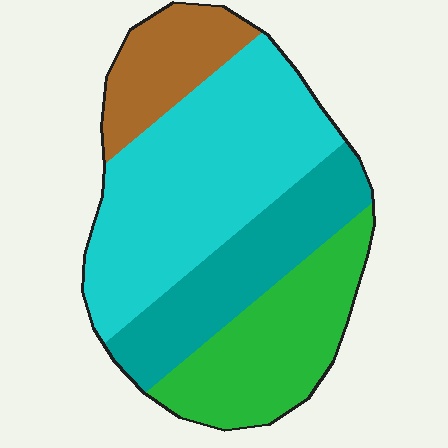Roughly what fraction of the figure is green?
Green covers roughly 25% of the figure.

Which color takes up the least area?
Brown, at roughly 15%.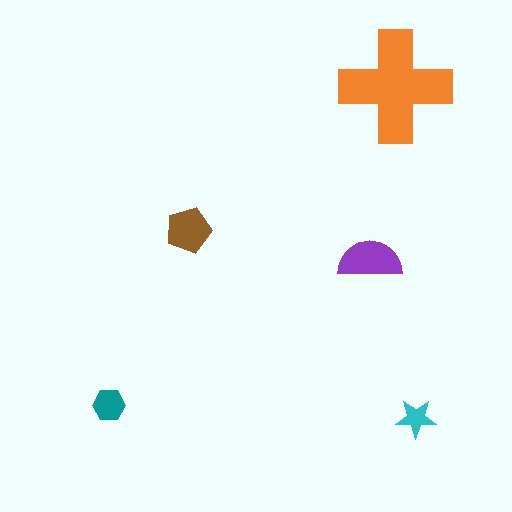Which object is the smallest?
The cyan star.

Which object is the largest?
The orange cross.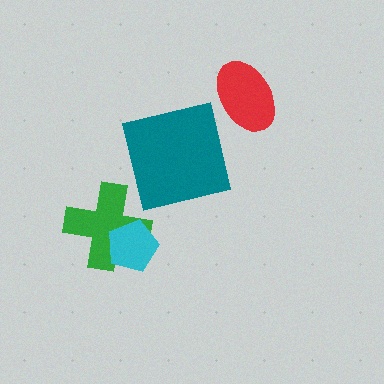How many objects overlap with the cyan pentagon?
1 object overlaps with the cyan pentagon.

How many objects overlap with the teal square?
0 objects overlap with the teal square.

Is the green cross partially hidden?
Yes, it is partially covered by another shape.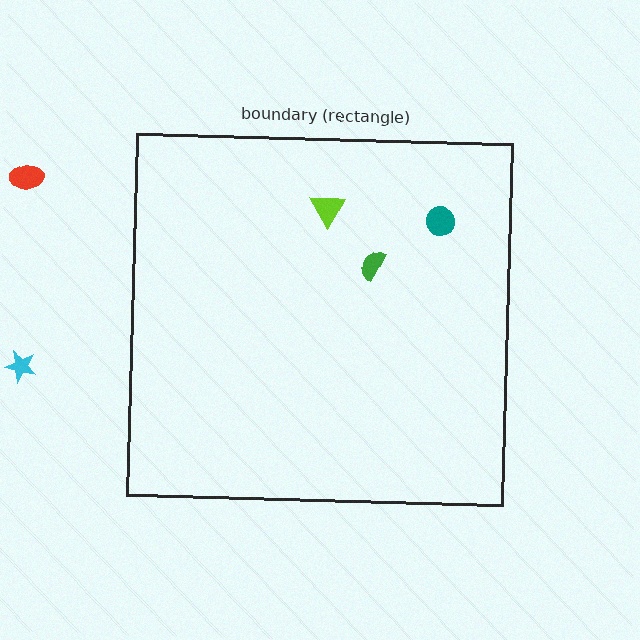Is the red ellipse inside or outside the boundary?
Outside.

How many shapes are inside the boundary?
3 inside, 2 outside.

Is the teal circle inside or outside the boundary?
Inside.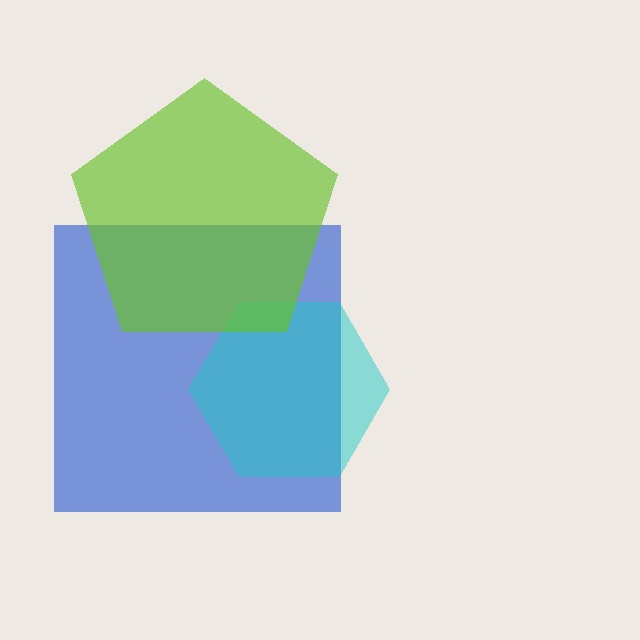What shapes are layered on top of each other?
The layered shapes are: a blue square, a cyan hexagon, a lime pentagon.